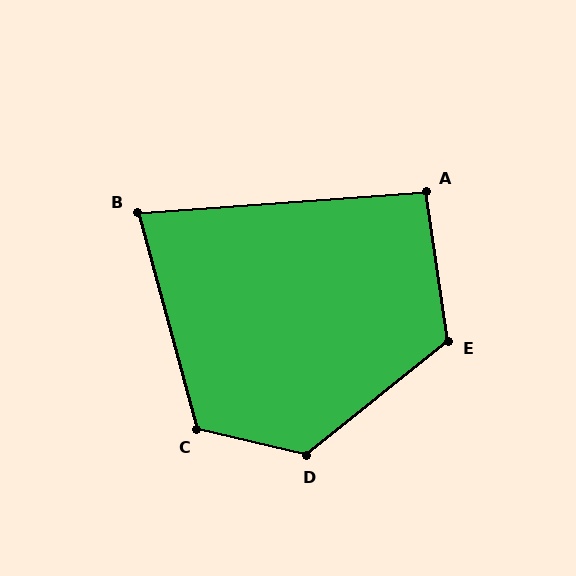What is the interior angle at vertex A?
Approximately 94 degrees (approximately right).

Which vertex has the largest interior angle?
D, at approximately 128 degrees.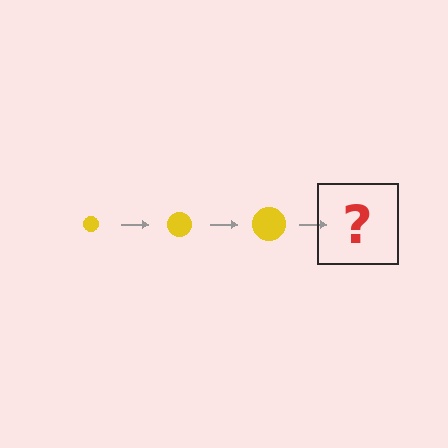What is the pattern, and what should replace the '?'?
The pattern is that the circle gets progressively larger each step. The '?' should be a yellow circle, larger than the previous one.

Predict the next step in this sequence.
The next step is a yellow circle, larger than the previous one.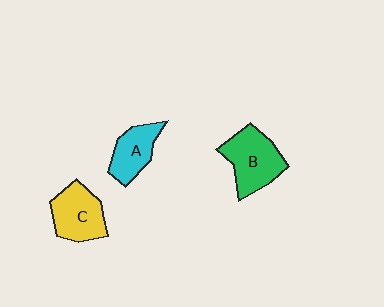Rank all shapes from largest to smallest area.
From largest to smallest: B (green), C (yellow), A (cyan).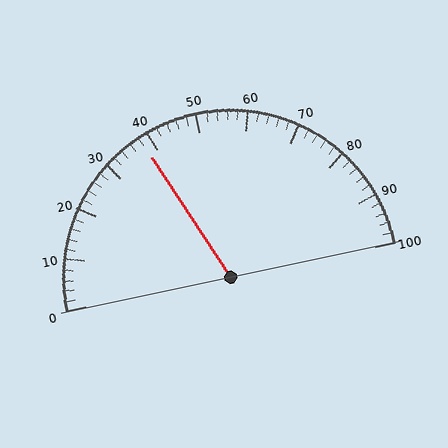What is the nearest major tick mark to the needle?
The nearest major tick mark is 40.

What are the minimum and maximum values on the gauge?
The gauge ranges from 0 to 100.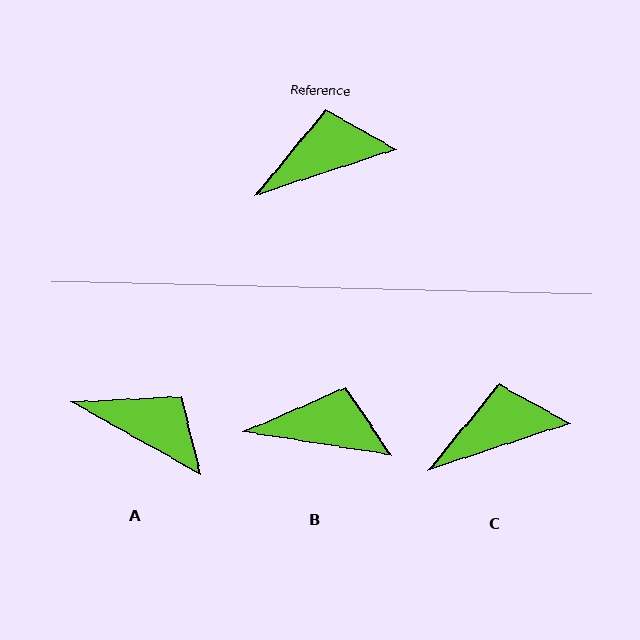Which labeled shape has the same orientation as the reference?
C.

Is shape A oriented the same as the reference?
No, it is off by about 47 degrees.